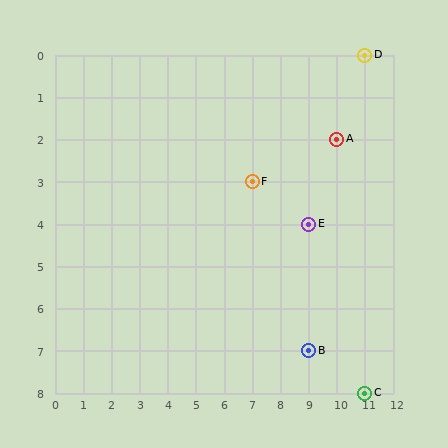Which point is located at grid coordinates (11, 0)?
Point D is at (11, 0).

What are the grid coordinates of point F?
Point F is at grid coordinates (7, 3).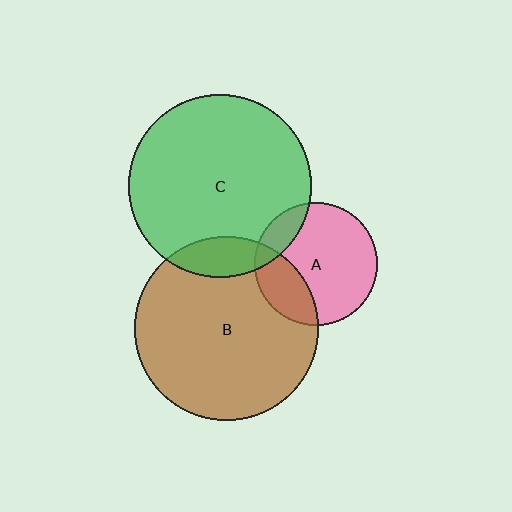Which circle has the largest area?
Circle B (brown).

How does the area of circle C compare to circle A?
Approximately 2.2 times.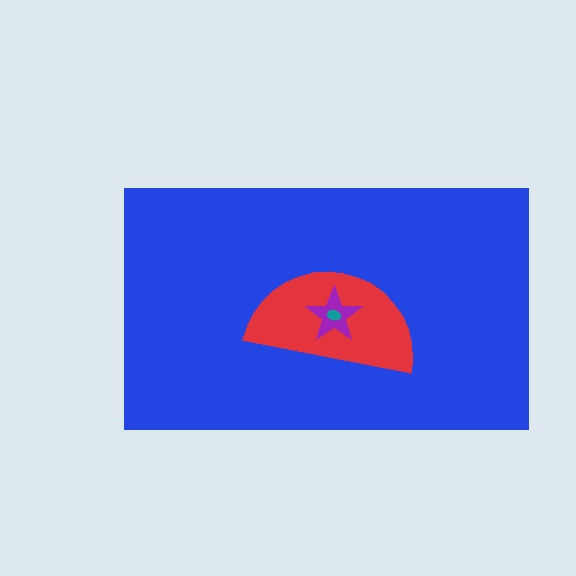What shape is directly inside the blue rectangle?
The red semicircle.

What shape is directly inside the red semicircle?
The purple star.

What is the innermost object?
The teal ellipse.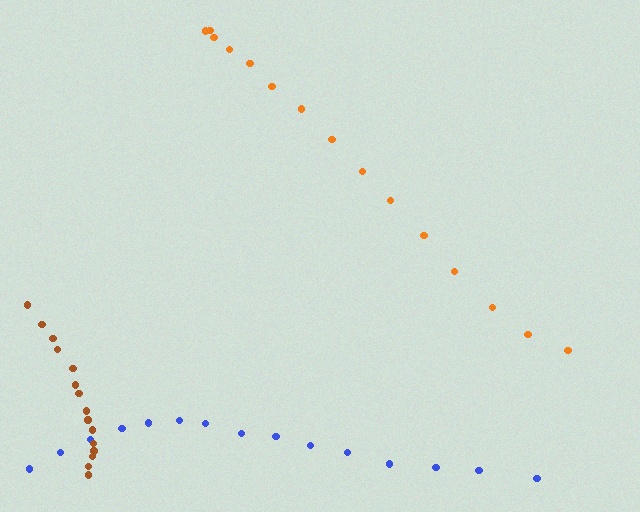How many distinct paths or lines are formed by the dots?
There are 3 distinct paths.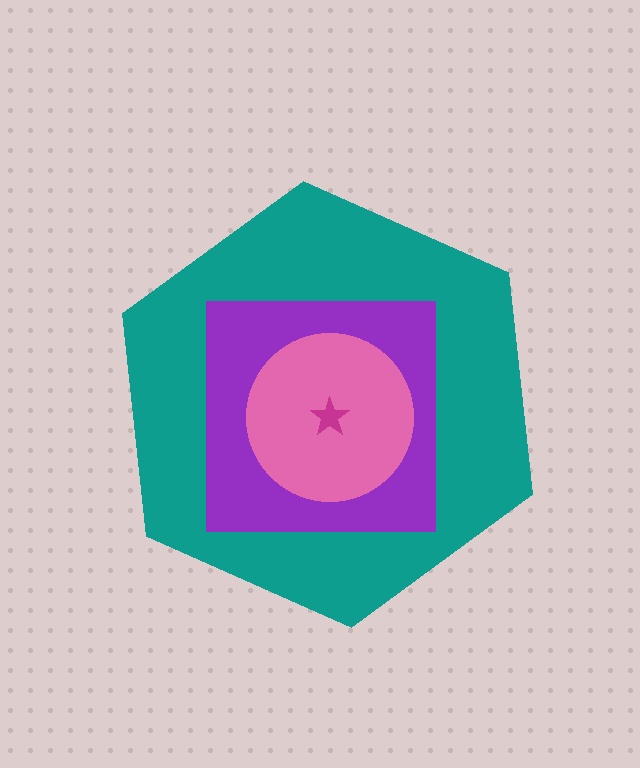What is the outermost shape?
The teal hexagon.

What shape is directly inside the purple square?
The pink circle.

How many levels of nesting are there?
4.